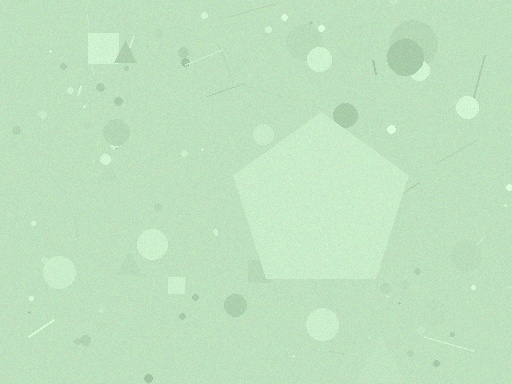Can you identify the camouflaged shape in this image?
The camouflaged shape is a pentagon.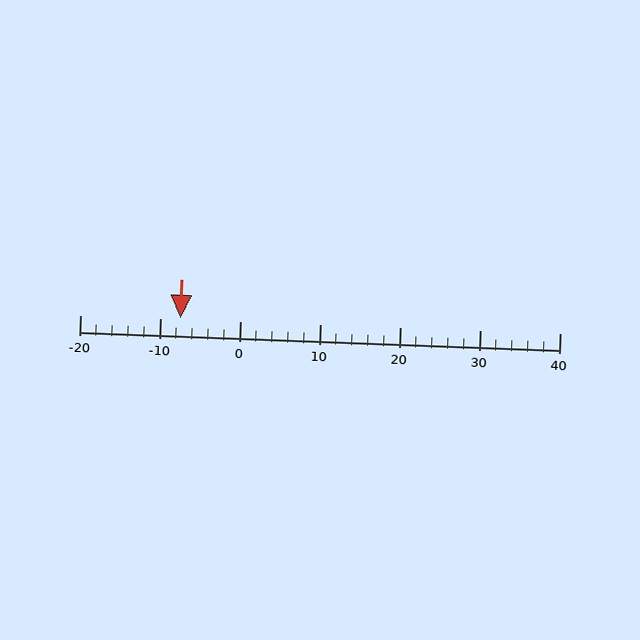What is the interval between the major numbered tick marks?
The major tick marks are spaced 10 units apart.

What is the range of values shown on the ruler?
The ruler shows values from -20 to 40.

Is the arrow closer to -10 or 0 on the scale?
The arrow is closer to -10.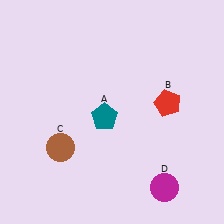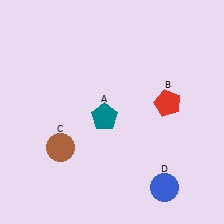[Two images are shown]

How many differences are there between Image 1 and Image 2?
There is 1 difference between the two images.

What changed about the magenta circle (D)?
In Image 1, D is magenta. In Image 2, it changed to blue.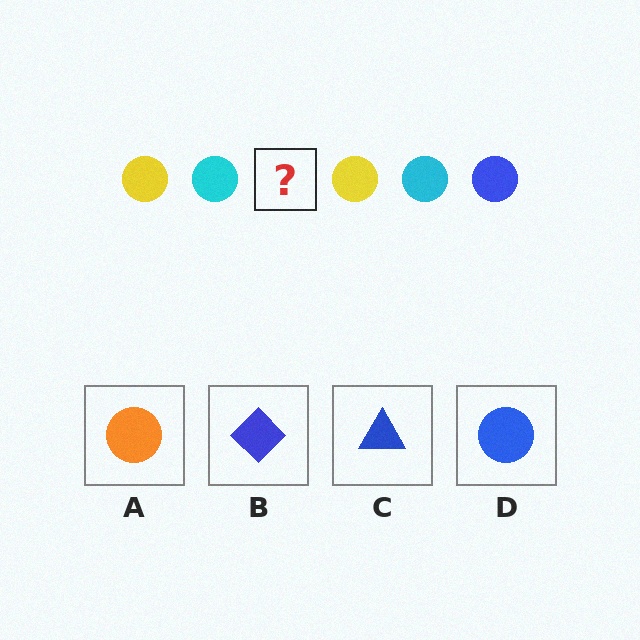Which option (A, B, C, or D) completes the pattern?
D.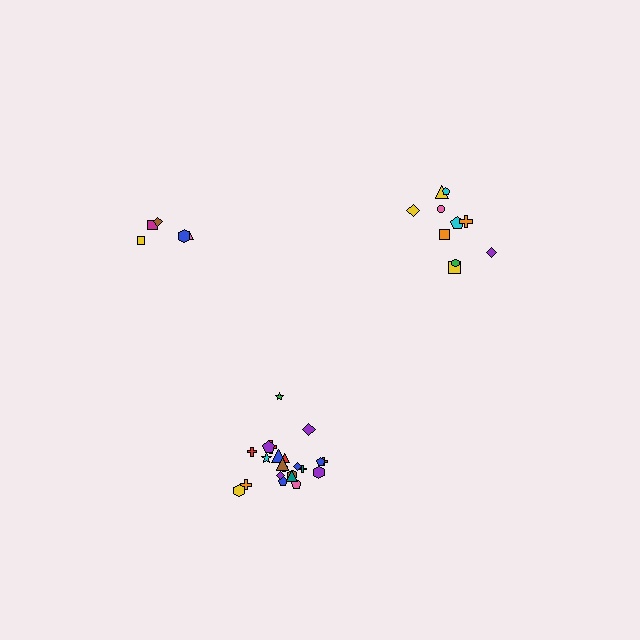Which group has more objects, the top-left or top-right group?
The top-right group.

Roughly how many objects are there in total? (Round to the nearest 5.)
Roughly 35 objects in total.